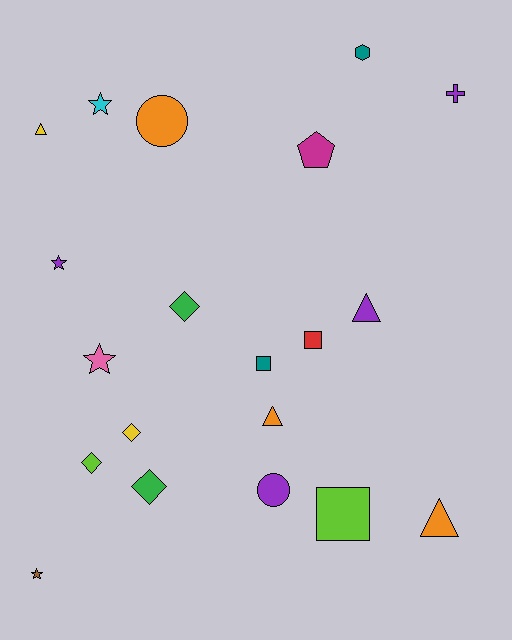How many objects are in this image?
There are 20 objects.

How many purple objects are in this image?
There are 4 purple objects.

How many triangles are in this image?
There are 4 triangles.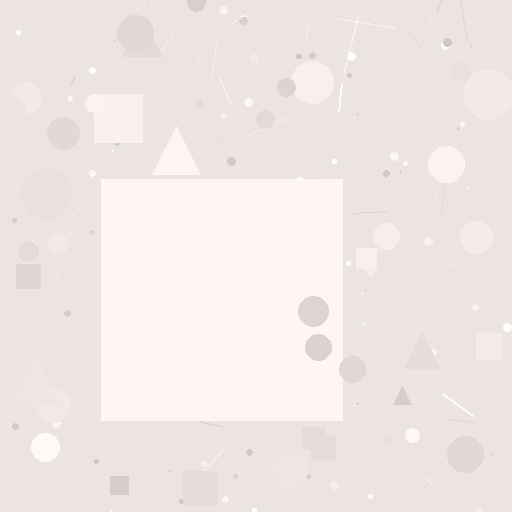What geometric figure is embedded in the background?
A square is embedded in the background.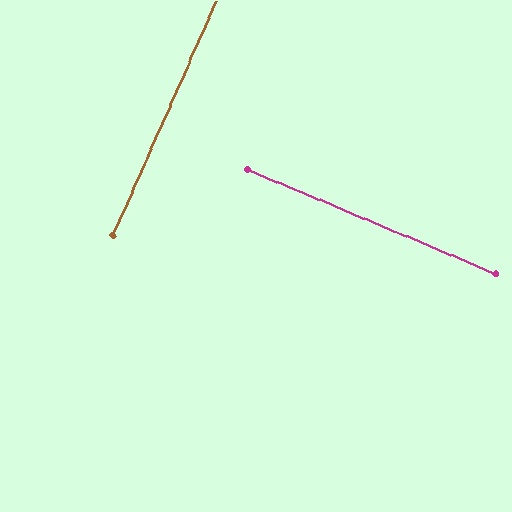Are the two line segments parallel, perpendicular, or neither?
Perpendicular — they meet at approximately 89°.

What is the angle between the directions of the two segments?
Approximately 89 degrees.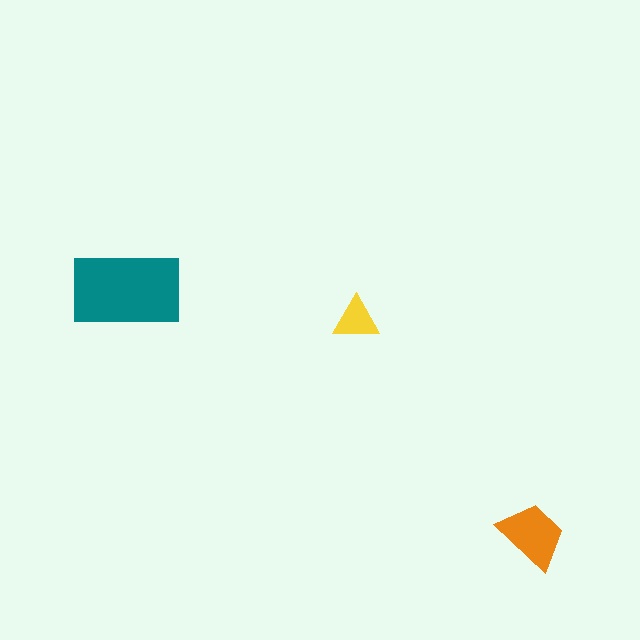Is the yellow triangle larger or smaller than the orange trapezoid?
Smaller.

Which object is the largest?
The teal rectangle.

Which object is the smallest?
The yellow triangle.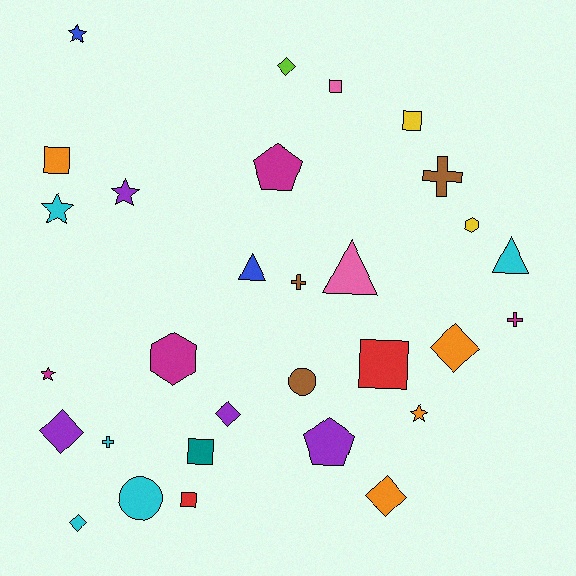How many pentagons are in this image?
There are 2 pentagons.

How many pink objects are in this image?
There are 2 pink objects.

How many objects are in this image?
There are 30 objects.